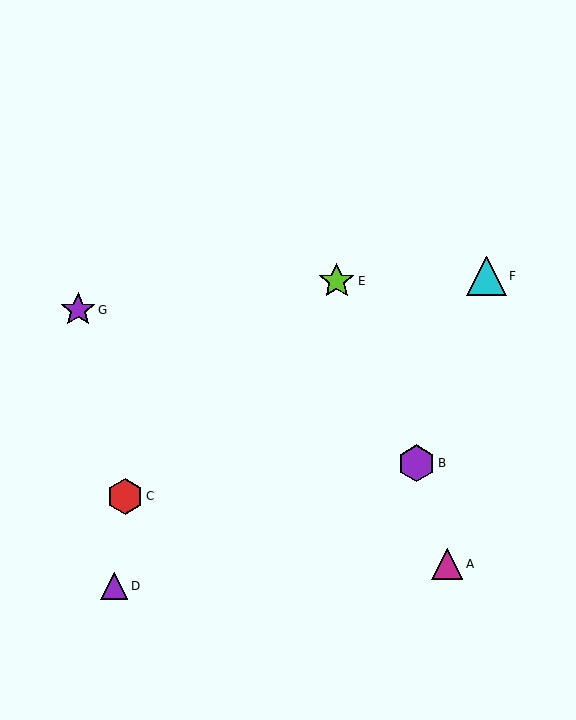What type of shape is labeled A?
Shape A is a magenta triangle.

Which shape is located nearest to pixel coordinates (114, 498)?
The red hexagon (labeled C) at (125, 496) is nearest to that location.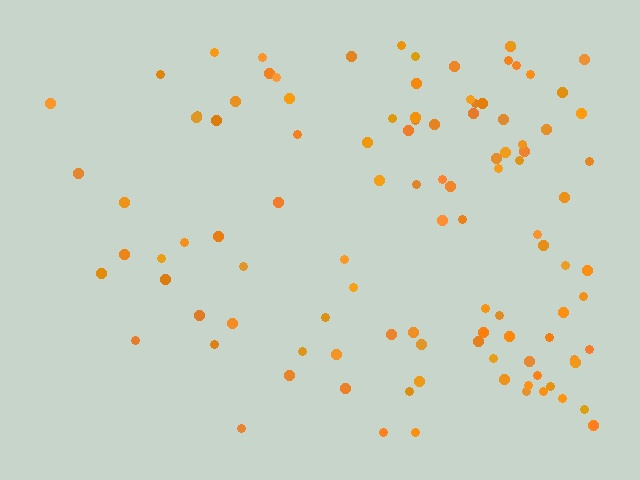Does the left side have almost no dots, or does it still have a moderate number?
Still a moderate number, just noticeably fewer than the right.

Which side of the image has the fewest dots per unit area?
The left.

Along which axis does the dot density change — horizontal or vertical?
Horizontal.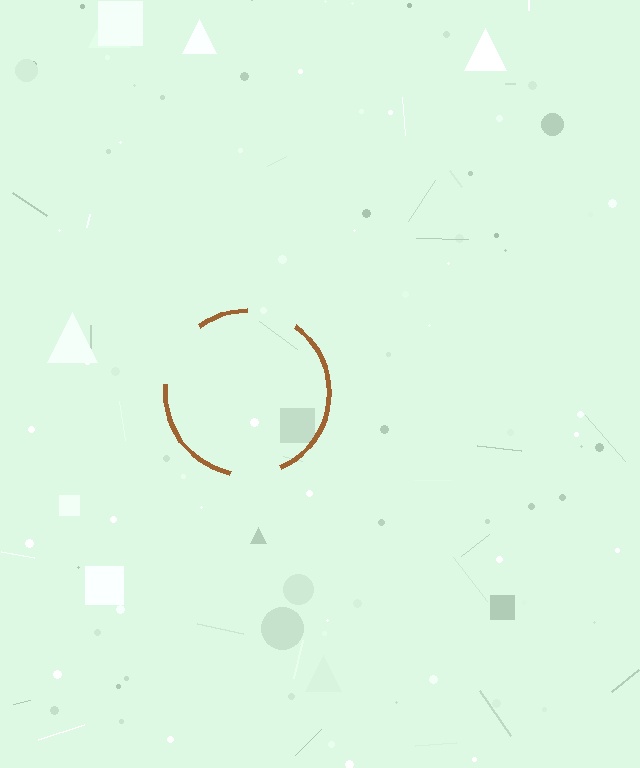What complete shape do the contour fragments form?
The contour fragments form a circle.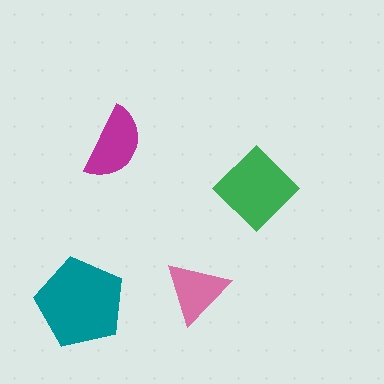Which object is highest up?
The magenta semicircle is topmost.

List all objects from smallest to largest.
The pink triangle, the magenta semicircle, the green diamond, the teal pentagon.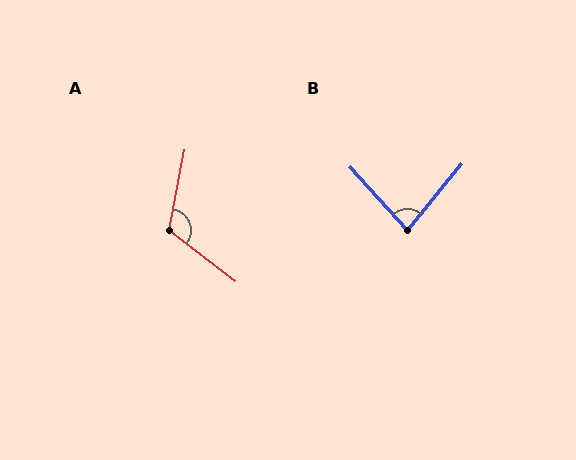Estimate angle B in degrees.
Approximately 81 degrees.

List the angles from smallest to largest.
B (81°), A (117°).